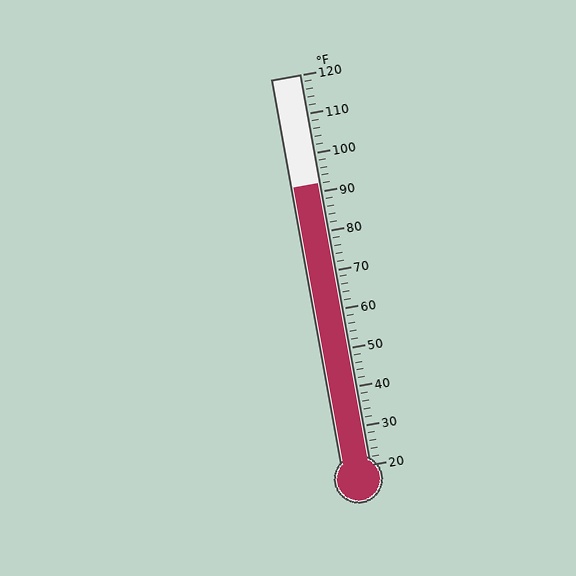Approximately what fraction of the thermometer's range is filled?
The thermometer is filled to approximately 70% of its range.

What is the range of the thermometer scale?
The thermometer scale ranges from 20°F to 120°F.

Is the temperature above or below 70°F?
The temperature is above 70°F.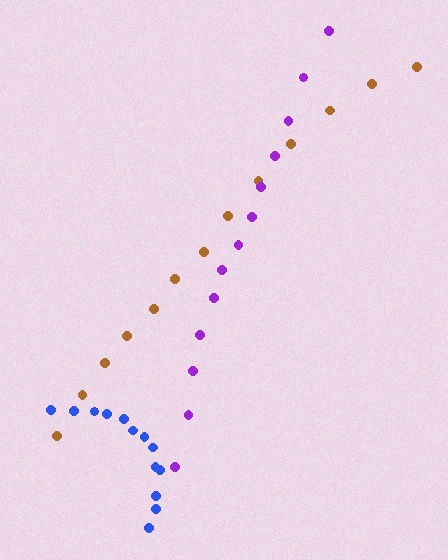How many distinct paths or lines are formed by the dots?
There are 3 distinct paths.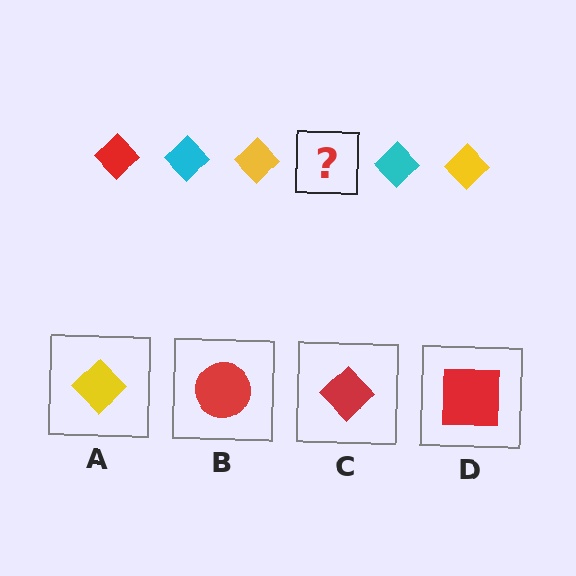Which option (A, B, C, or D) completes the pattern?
C.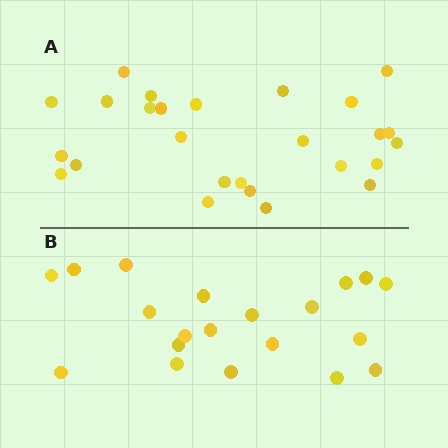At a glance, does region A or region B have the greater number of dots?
Region A (the top region) has more dots.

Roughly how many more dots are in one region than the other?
Region A has about 6 more dots than region B.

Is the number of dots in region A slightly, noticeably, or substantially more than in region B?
Region A has noticeably more, but not dramatically so. The ratio is roughly 1.3 to 1.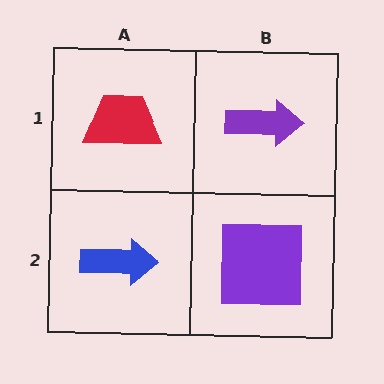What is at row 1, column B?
A purple arrow.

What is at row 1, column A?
A red trapezoid.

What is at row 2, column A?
A blue arrow.